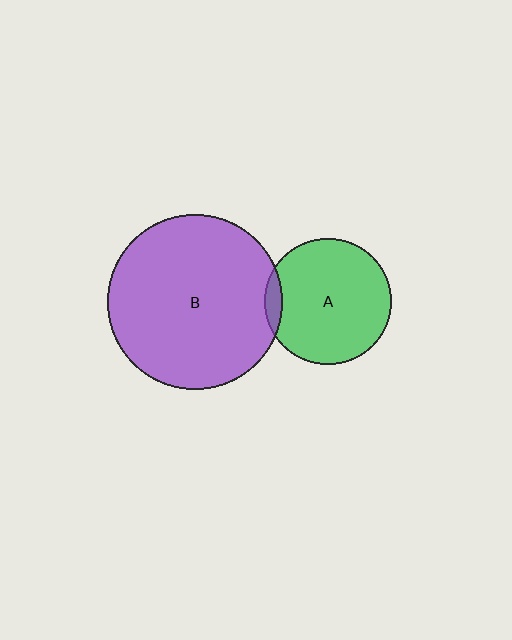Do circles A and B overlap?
Yes.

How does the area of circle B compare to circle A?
Approximately 1.9 times.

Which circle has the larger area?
Circle B (purple).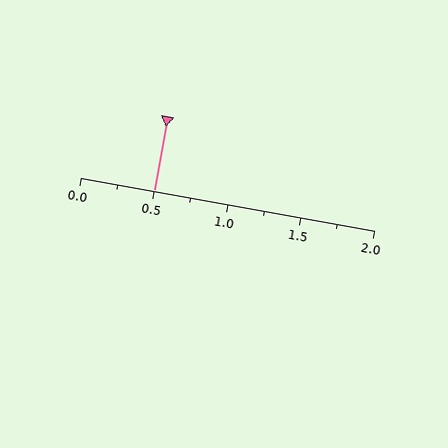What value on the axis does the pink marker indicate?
The marker indicates approximately 0.5.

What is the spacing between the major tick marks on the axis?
The major ticks are spaced 0.5 apart.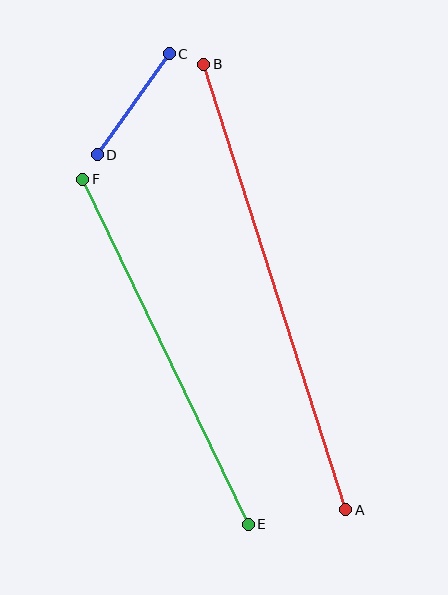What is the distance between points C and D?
The distance is approximately 124 pixels.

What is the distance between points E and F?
The distance is approximately 383 pixels.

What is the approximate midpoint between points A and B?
The midpoint is at approximately (275, 287) pixels.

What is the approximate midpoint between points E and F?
The midpoint is at approximately (166, 352) pixels.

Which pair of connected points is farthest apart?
Points A and B are farthest apart.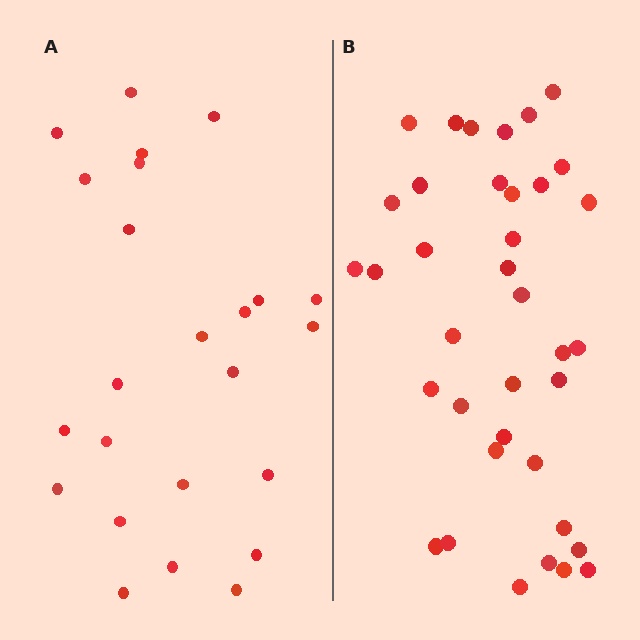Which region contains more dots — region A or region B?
Region B (the right region) has more dots.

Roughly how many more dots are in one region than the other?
Region B has approximately 15 more dots than region A.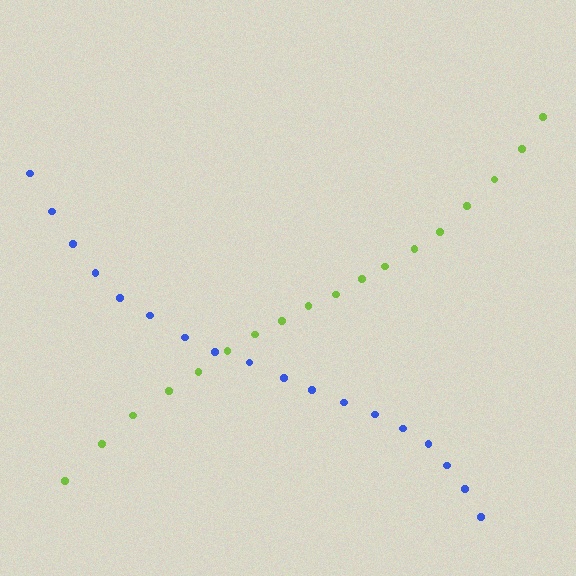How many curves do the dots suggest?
There are 2 distinct paths.